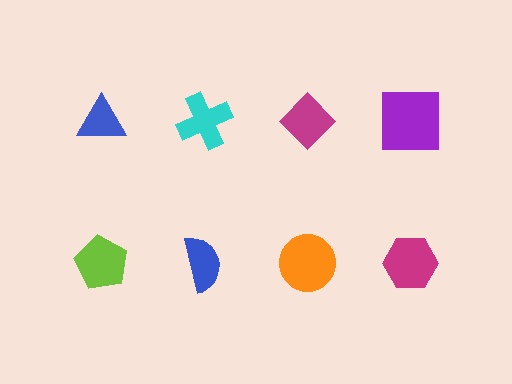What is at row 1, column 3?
A magenta diamond.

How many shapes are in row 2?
4 shapes.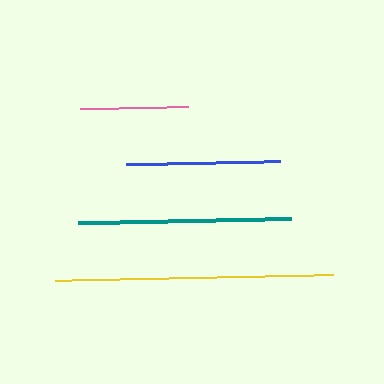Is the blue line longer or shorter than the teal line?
The teal line is longer than the blue line.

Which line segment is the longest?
The yellow line is the longest at approximately 278 pixels.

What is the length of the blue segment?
The blue segment is approximately 154 pixels long.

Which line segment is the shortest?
The pink line is the shortest at approximately 108 pixels.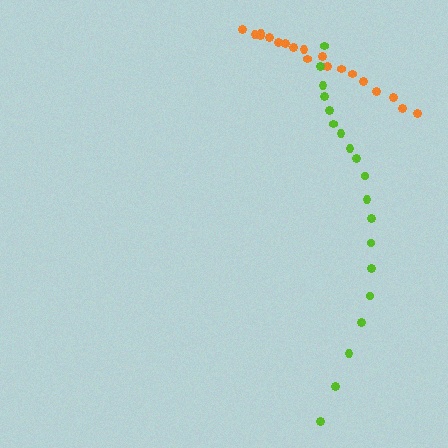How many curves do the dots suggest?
There are 2 distinct paths.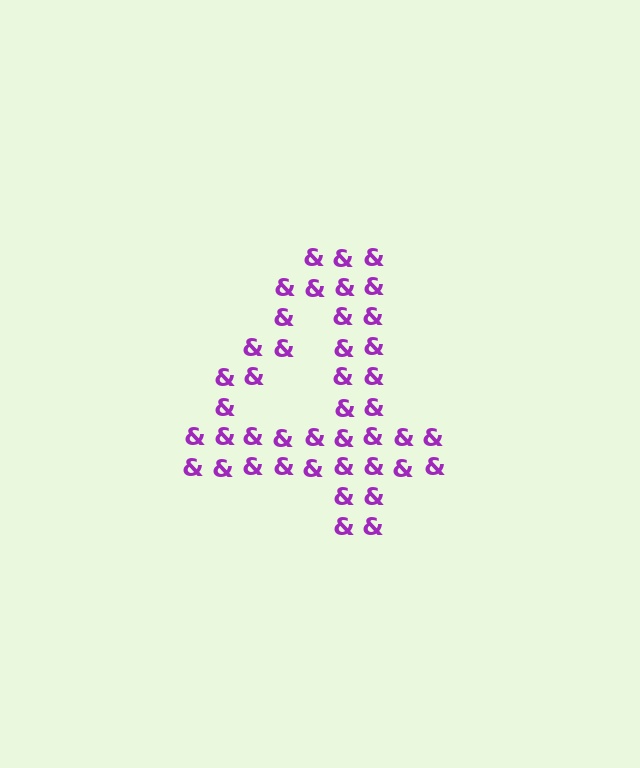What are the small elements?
The small elements are ampersands.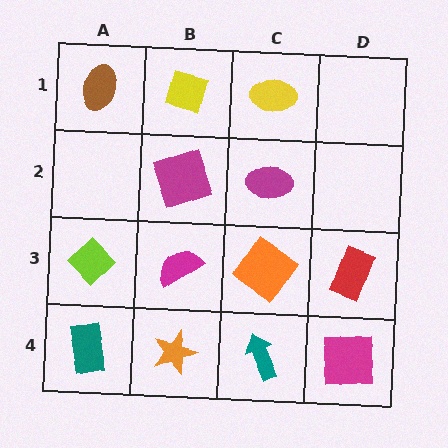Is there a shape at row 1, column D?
No, that cell is empty.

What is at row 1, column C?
A yellow ellipse.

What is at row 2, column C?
A magenta ellipse.